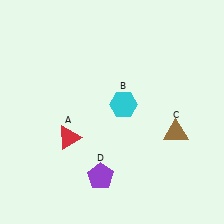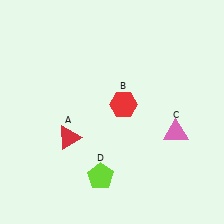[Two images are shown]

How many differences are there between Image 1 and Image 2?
There are 3 differences between the two images.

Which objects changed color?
B changed from cyan to red. C changed from brown to pink. D changed from purple to lime.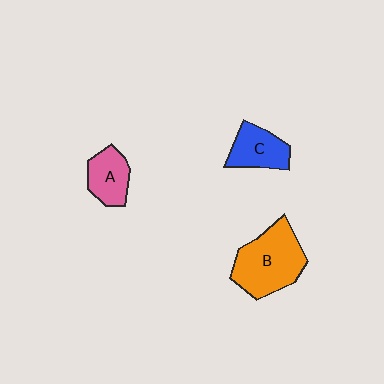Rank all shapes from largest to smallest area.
From largest to smallest: B (orange), C (blue), A (pink).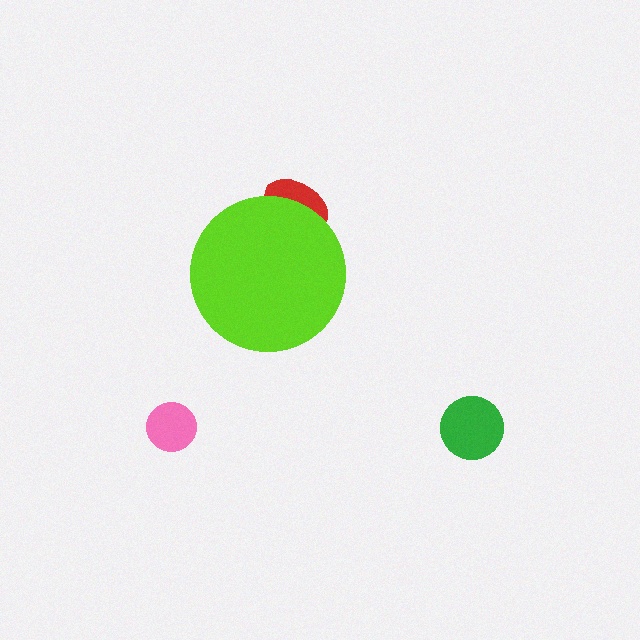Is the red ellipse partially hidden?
Yes, the red ellipse is partially hidden behind the lime circle.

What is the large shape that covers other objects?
A lime circle.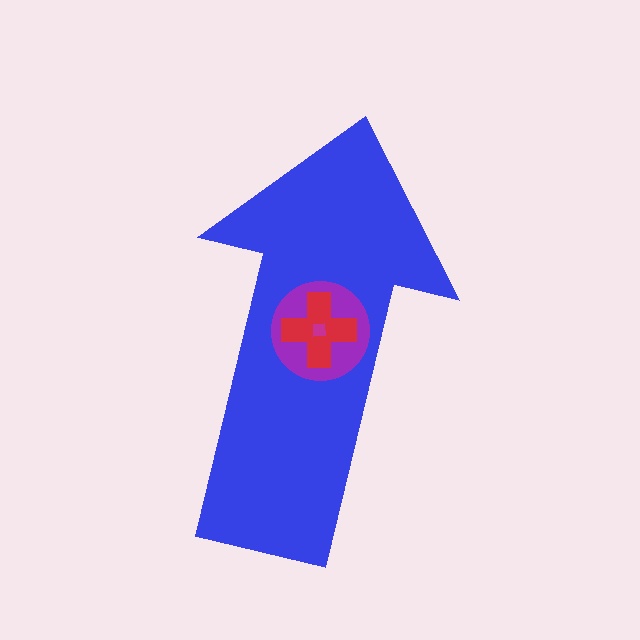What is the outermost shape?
The blue arrow.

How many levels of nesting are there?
4.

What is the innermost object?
The magenta square.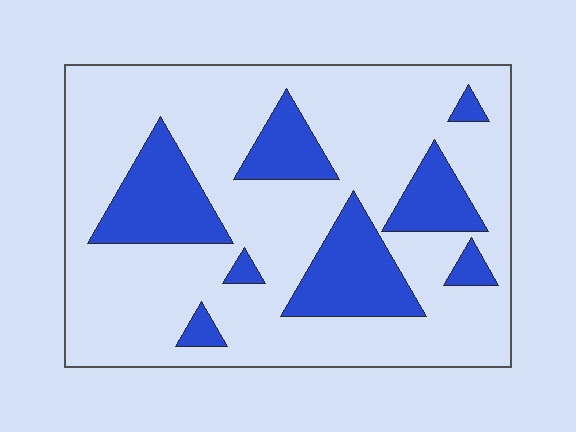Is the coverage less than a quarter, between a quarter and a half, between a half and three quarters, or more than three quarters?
Less than a quarter.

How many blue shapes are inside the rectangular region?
8.